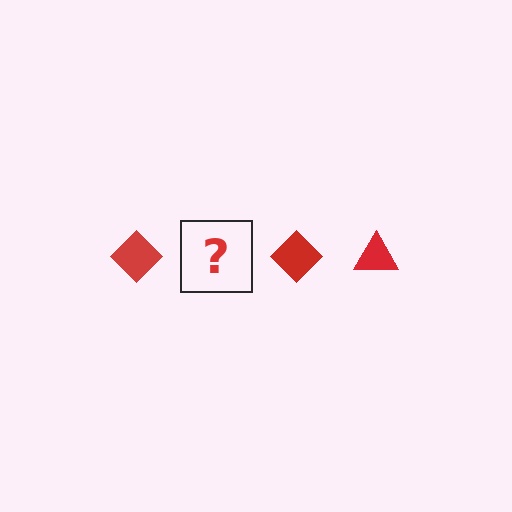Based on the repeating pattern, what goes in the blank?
The blank should be a red triangle.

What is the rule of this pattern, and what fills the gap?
The rule is that the pattern cycles through diamond, triangle shapes in red. The gap should be filled with a red triangle.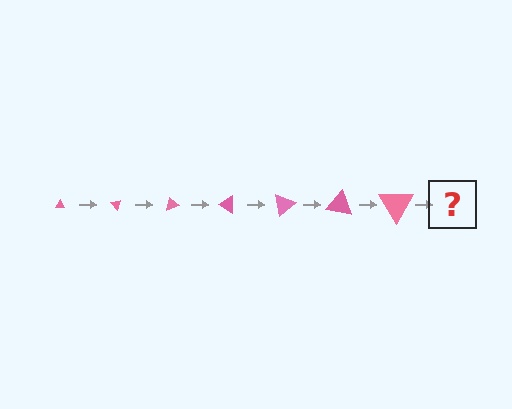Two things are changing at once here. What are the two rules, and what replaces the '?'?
The two rules are that the triangle grows larger each step and it rotates 50 degrees each step. The '?' should be a triangle, larger than the previous one and rotated 350 degrees from the start.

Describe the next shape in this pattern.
It should be a triangle, larger than the previous one and rotated 350 degrees from the start.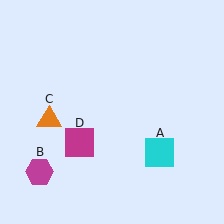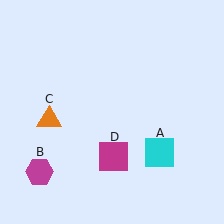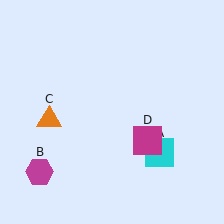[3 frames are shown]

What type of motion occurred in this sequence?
The magenta square (object D) rotated counterclockwise around the center of the scene.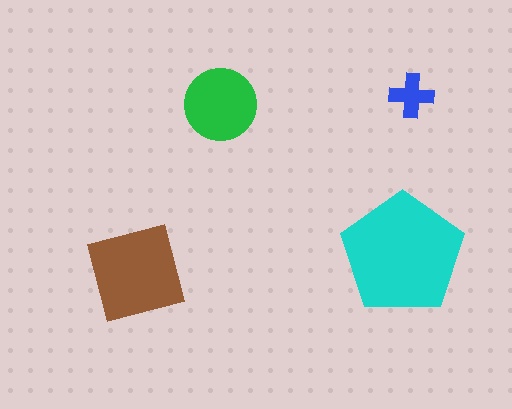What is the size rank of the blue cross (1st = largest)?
4th.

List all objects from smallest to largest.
The blue cross, the green circle, the brown square, the cyan pentagon.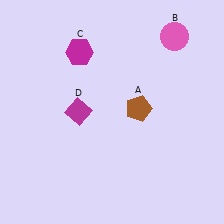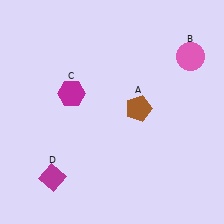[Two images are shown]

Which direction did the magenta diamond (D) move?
The magenta diamond (D) moved down.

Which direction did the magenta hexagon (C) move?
The magenta hexagon (C) moved down.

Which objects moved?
The objects that moved are: the pink circle (B), the magenta hexagon (C), the magenta diamond (D).